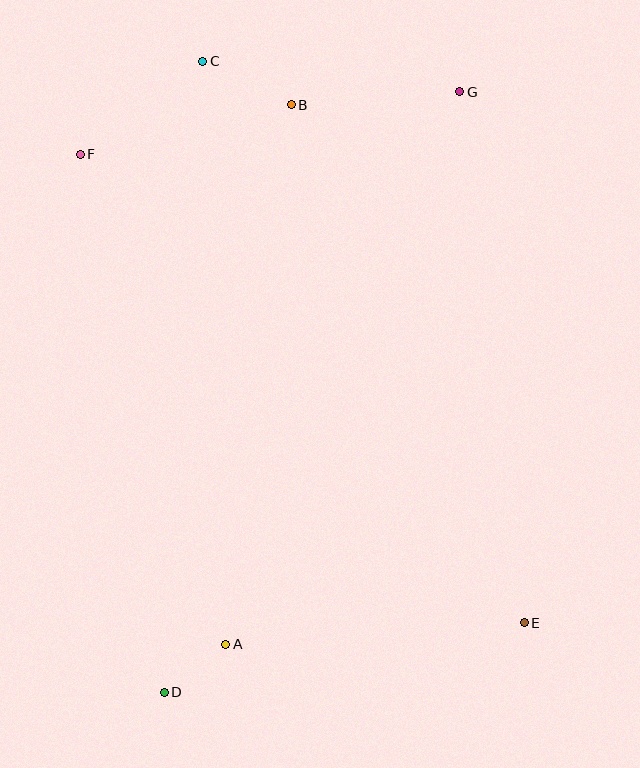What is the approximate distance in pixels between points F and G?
The distance between F and G is approximately 384 pixels.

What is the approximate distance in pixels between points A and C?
The distance between A and C is approximately 583 pixels.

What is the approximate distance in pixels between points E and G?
The distance between E and G is approximately 535 pixels.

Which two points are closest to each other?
Points A and D are closest to each other.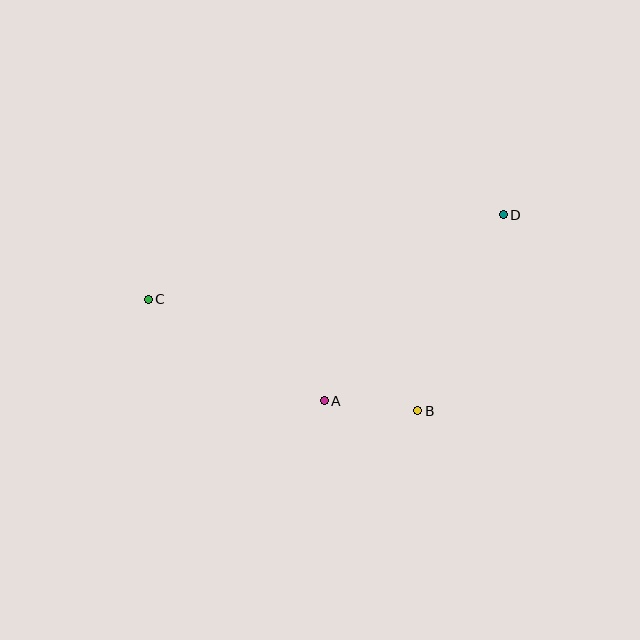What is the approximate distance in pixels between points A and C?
The distance between A and C is approximately 203 pixels.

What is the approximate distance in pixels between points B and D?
The distance between B and D is approximately 214 pixels.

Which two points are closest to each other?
Points A and B are closest to each other.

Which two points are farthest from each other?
Points C and D are farthest from each other.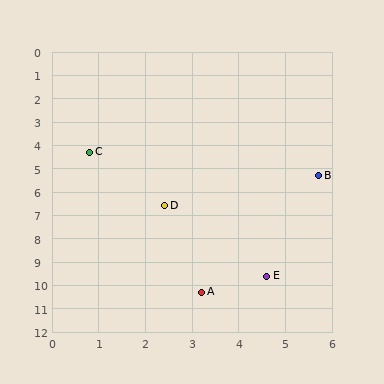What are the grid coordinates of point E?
Point E is at approximately (4.6, 9.6).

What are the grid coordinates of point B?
Point B is at approximately (5.7, 5.3).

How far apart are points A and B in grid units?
Points A and B are about 5.6 grid units apart.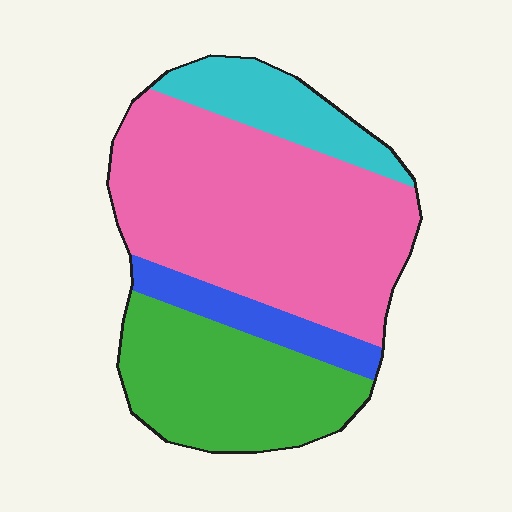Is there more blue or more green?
Green.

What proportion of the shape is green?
Green takes up between a quarter and a half of the shape.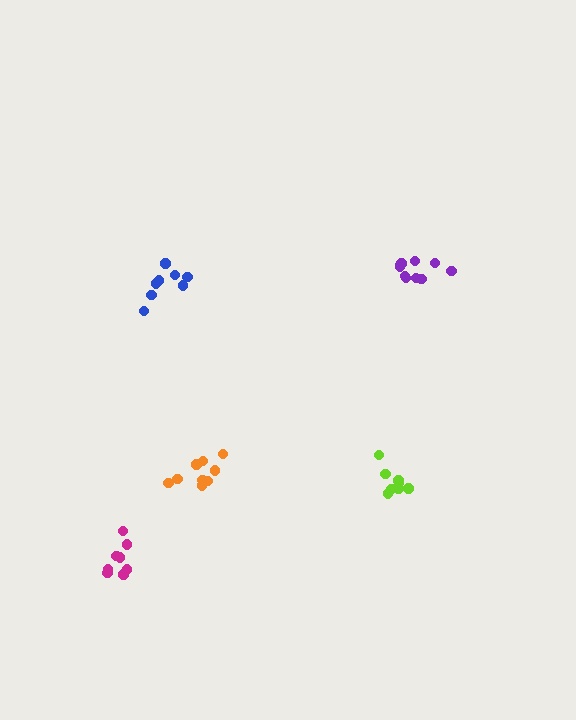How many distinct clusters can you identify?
There are 5 distinct clusters.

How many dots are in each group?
Group 1: 8 dots, Group 2: 10 dots, Group 3: 8 dots, Group 4: 9 dots, Group 5: 11 dots (46 total).